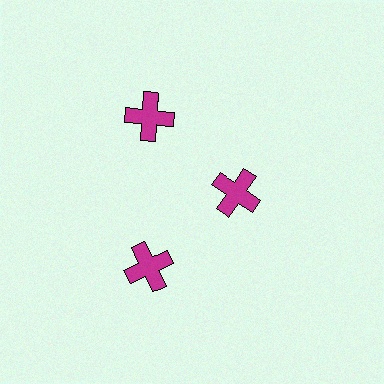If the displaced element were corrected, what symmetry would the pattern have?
It would have 3-fold rotational symmetry — the pattern would map onto itself every 120 degrees.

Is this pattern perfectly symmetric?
No. The 3 magenta crosses are arranged in a ring, but one element near the 3 o'clock position is pulled inward toward the center, breaking the 3-fold rotational symmetry.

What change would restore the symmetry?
The symmetry would be restored by moving it outward, back onto the ring so that all 3 crosses sit at equal angles and equal distance from the center.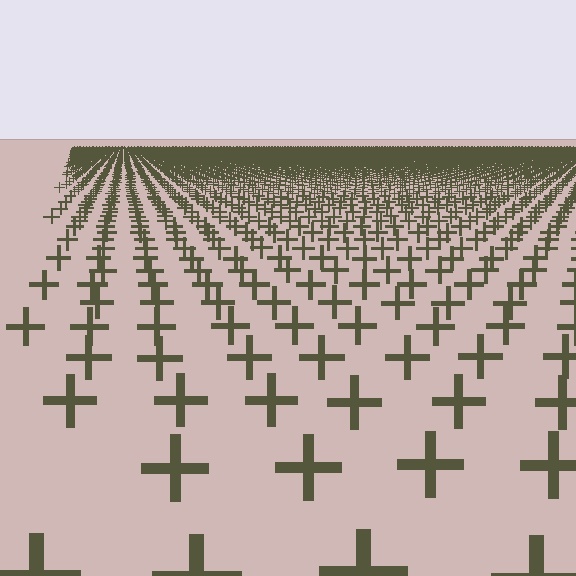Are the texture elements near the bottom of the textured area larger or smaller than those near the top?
Larger. Near the bottom, elements are closer to the viewer and appear at a bigger on-screen size.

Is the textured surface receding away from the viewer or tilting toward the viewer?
The surface is receding away from the viewer. Texture elements get smaller and denser toward the top.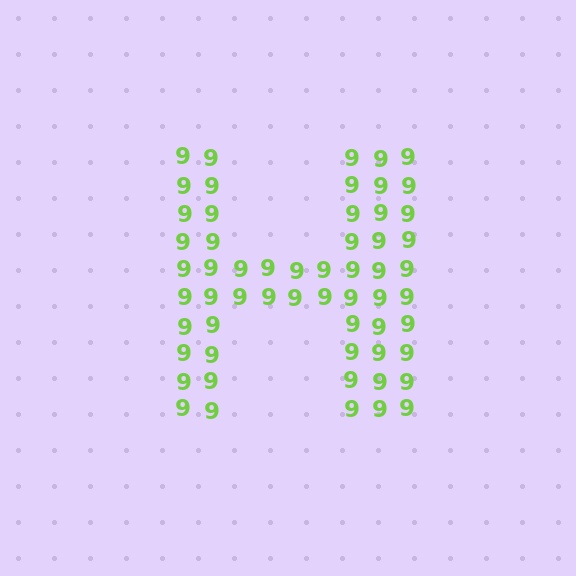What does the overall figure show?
The overall figure shows the letter H.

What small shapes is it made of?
It is made of small digit 9's.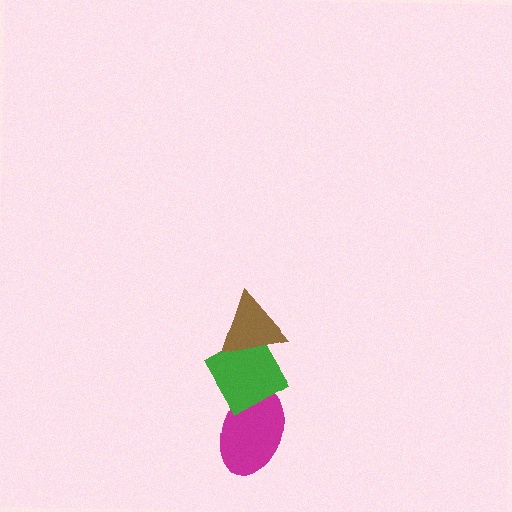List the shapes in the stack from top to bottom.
From top to bottom: the brown triangle, the green diamond, the magenta ellipse.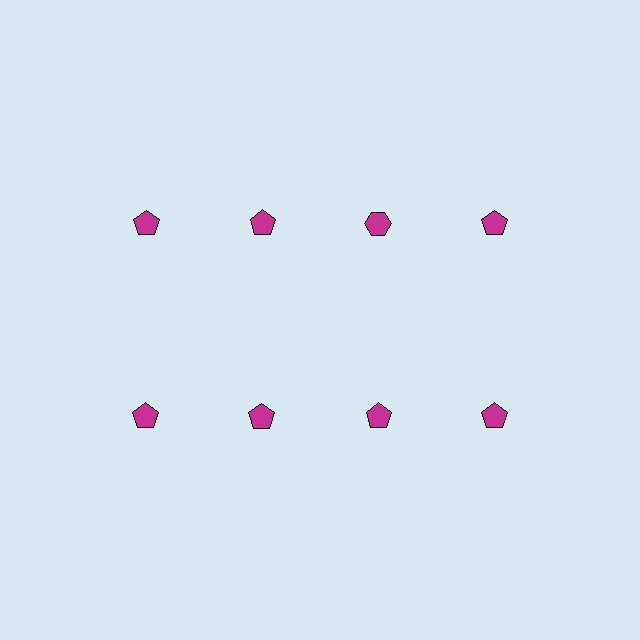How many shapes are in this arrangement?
There are 8 shapes arranged in a grid pattern.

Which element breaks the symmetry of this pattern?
The magenta hexagon in the top row, center column breaks the symmetry. All other shapes are magenta pentagons.